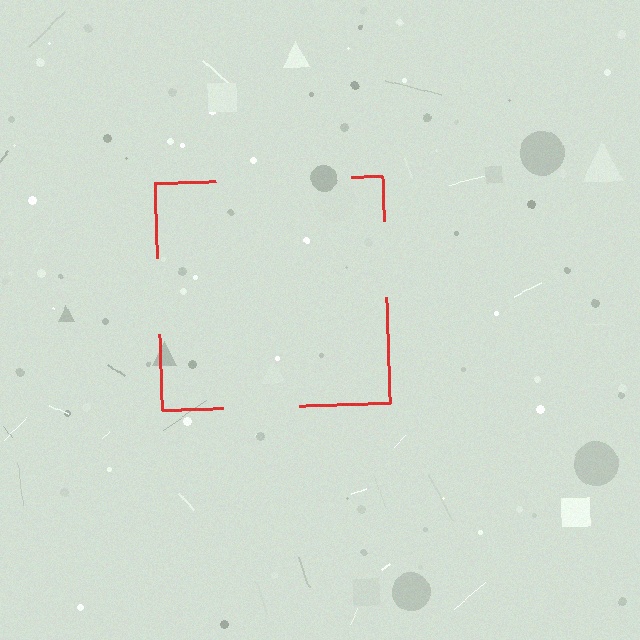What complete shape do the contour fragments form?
The contour fragments form a square.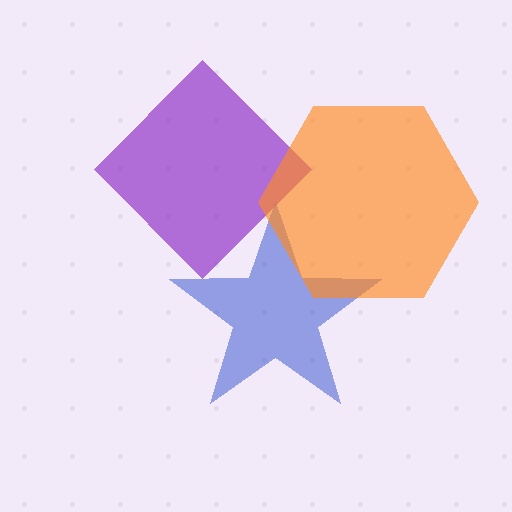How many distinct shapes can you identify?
There are 3 distinct shapes: a blue star, a purple diamond, an orange hexagon.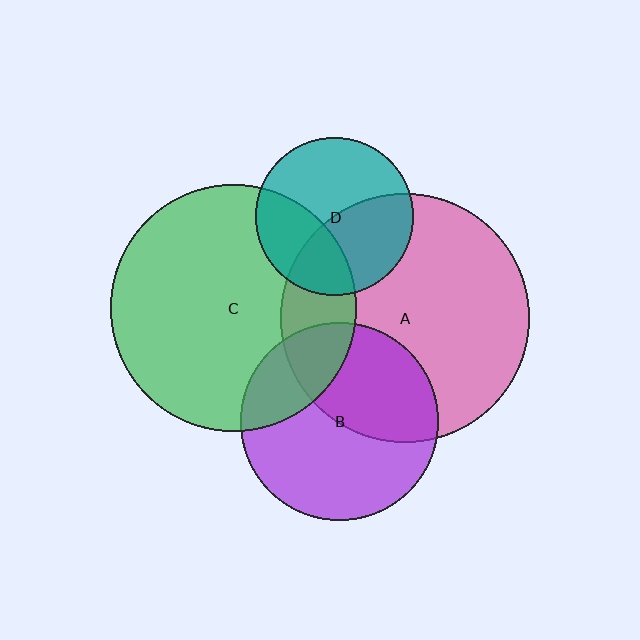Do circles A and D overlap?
Yes.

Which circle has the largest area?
Circle A (pink).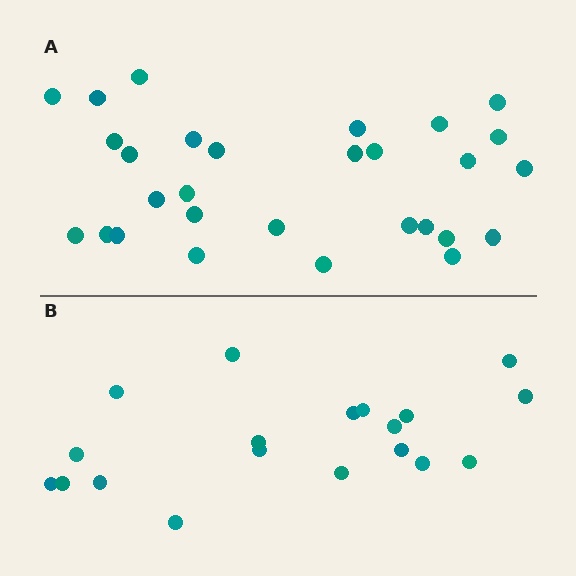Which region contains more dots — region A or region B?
Region A (the top region) has more dots.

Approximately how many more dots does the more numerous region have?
Region A has roughly 10 or so more dots than region B.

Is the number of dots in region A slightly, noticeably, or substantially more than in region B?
Region A has substantially more. The ratio is roughly 1.5 to 1.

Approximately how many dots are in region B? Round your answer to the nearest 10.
About 20 dots. (The exact count is 19, which rounds to 20.)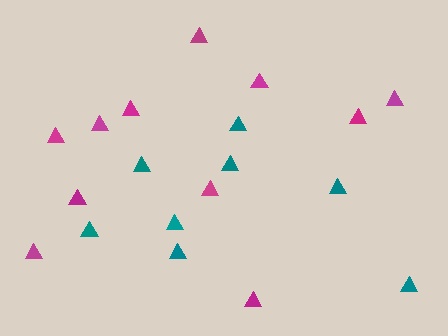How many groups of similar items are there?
There are 2 groups: one group of teal triangles (8) and one group of magenta triangles (11).